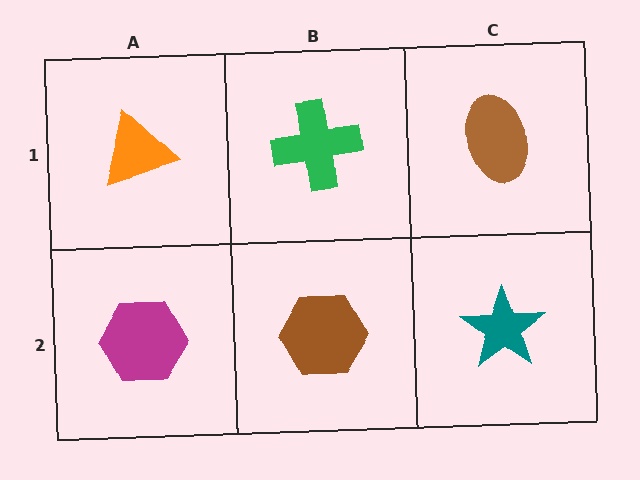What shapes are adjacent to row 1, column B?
A brown hexagon (row 2, column B), an orange triangle (row 1, column A), a brown ellipse (row 1, column C).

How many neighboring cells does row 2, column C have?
2.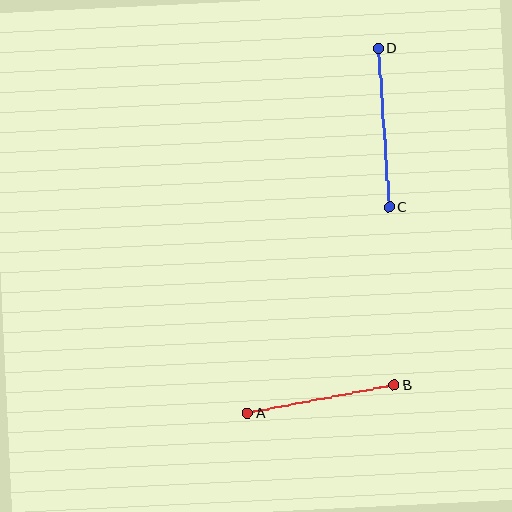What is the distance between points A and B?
The distance is approximately 150 pixels.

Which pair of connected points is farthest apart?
Points C and D are farthest apart.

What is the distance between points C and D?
The distance is approximately 159 pixels.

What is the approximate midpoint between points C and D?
The midpoint is at approximately (384, 128) pixels.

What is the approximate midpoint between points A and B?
The midpoint is at approximately (321, 399) pixels.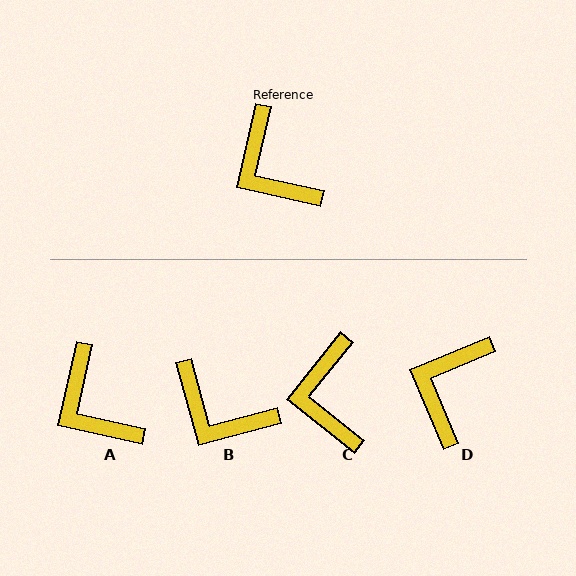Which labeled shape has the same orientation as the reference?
A.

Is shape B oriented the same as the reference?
No, it is off by about 28 degrees.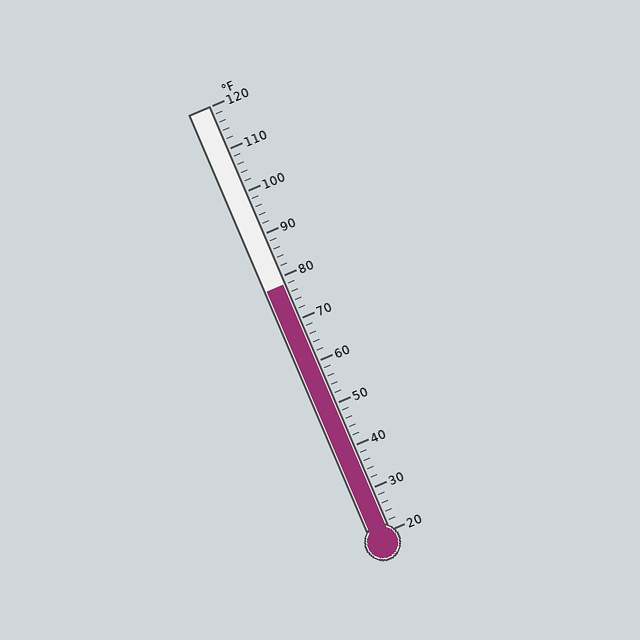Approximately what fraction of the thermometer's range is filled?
The thermometer is filled to approximately 60% of its range.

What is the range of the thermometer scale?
The thermometer scale ranges from 20°F to 120°F.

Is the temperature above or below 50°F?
The temperature is above 50°F.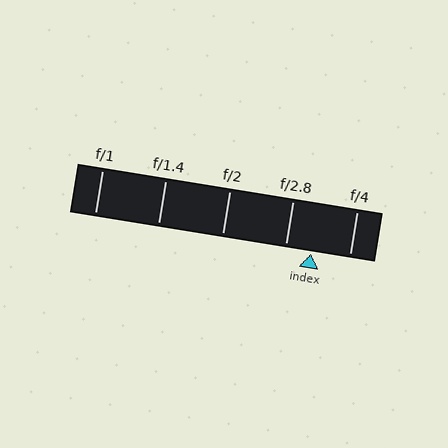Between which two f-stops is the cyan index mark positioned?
The index mark is between f/2.8 and f/4.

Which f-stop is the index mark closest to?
The index mark is closest to f/2.8.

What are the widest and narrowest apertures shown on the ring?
The widest aperture shown is f/1 and the narrowest is f/4.